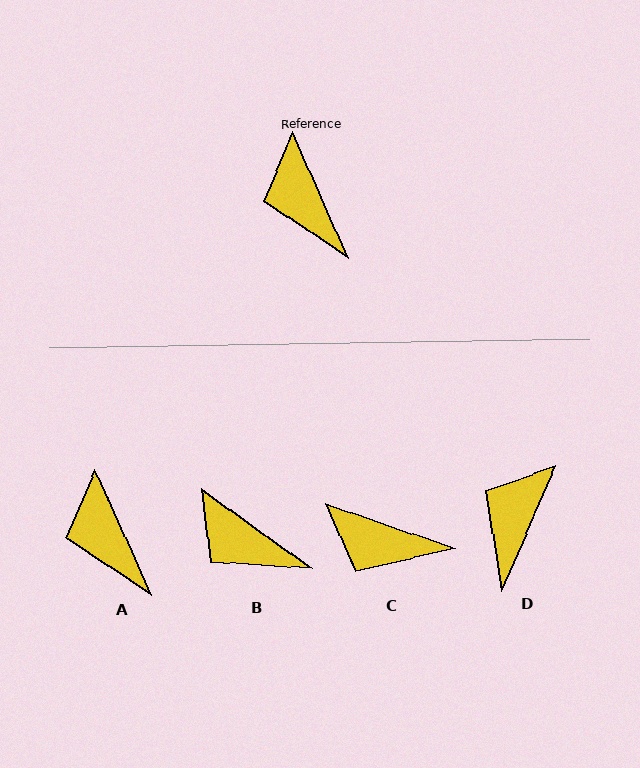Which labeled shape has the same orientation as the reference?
A.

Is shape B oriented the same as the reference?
No, it is off by about 30 degrees.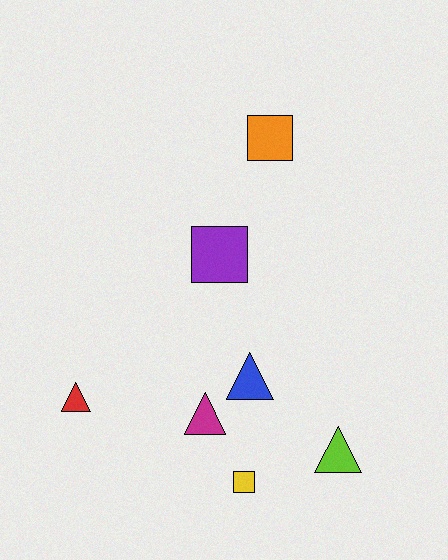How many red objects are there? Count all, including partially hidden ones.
There is 1 red object.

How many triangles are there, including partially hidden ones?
There are 4 triangles.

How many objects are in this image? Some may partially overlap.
There are 7 objects.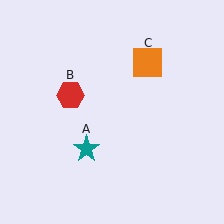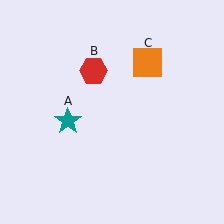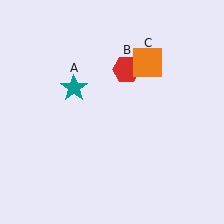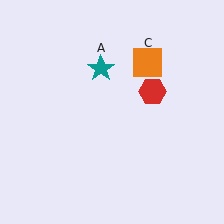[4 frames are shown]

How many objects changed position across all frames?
2 objects changed position: teal star (object A), red hexagon (object B).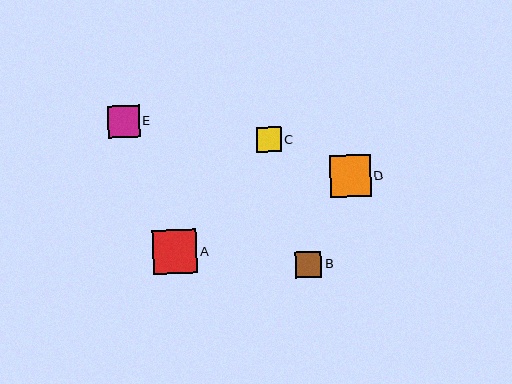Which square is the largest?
Square A is the largest with a size of approximately 44 pixels.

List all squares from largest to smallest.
From largest to smallest: A, D, E, B, C.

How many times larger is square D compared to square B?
Square D is approximately 1.6 times the size of square B.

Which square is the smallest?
Square C is the smallest with a size of approximately 25 pixels.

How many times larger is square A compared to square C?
Square A is approximately 1.8 times the size of square C.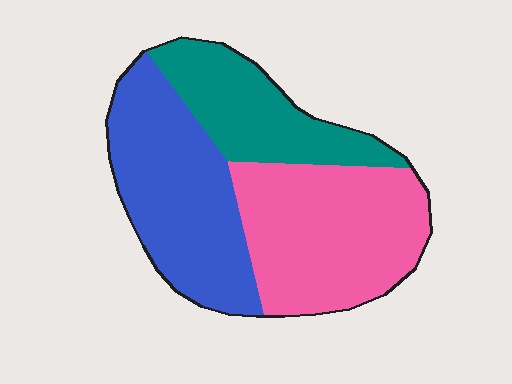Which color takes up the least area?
Teal, at roughly 25%.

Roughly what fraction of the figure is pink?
Pink takes up about two fifths (2/5) of the figure.